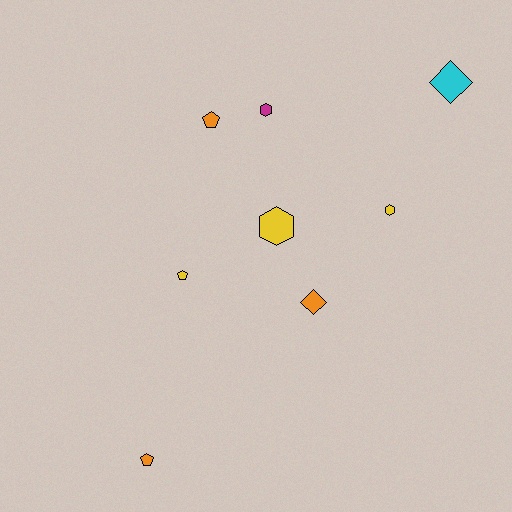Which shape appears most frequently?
Pentagon, with 3 objects.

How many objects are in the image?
There are 8 objects.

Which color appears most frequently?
Yellow, with 3 objects.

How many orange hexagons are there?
There are no orange hexagons.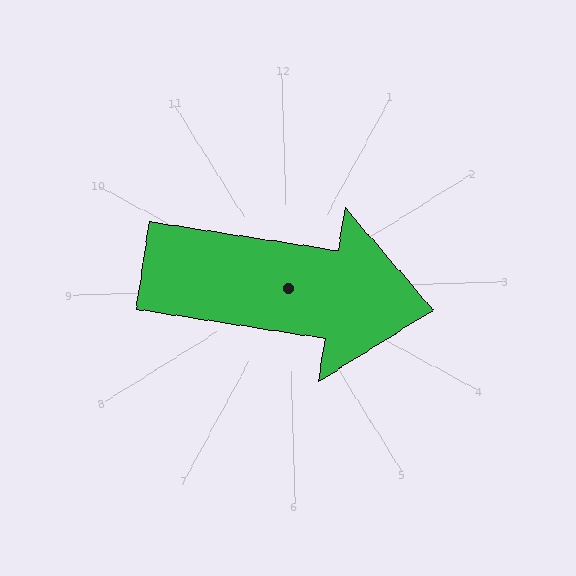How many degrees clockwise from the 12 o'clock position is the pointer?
Approximately 101 degrees.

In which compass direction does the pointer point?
East.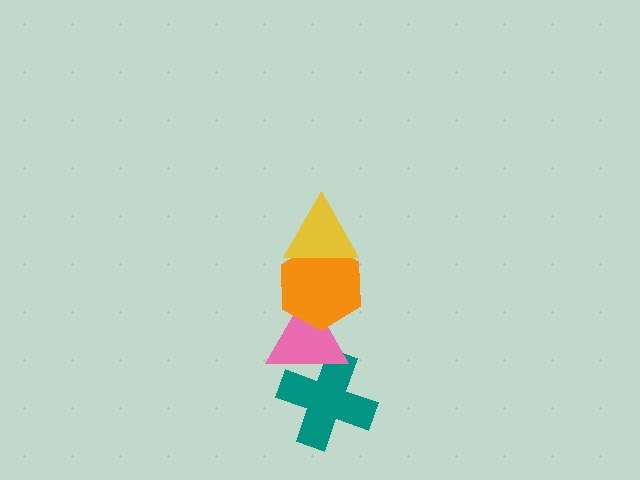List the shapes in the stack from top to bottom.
From top to bottom: the yellow triangle, the orange hexagon, the pink triangle, the teal cross.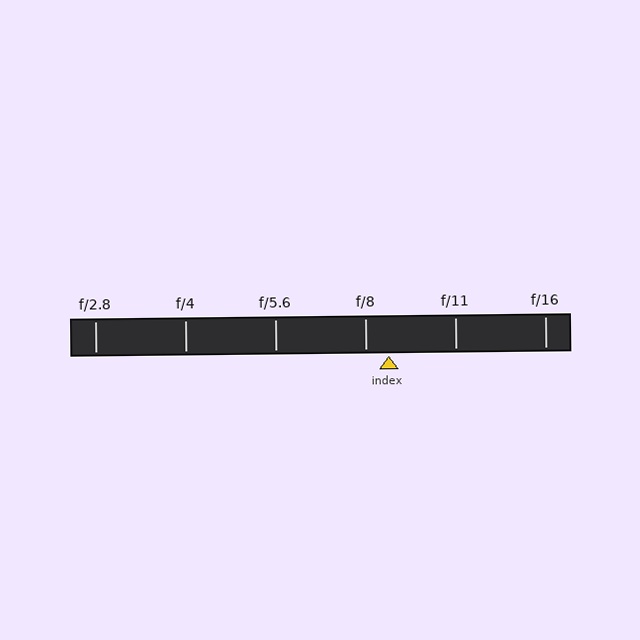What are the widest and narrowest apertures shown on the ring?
The widest aperture shown is f/2.8 and the narrowest is f/16.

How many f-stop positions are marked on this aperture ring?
There are 6 f-stop positions marked.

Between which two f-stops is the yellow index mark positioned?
The index mark is between f/8 and f/11.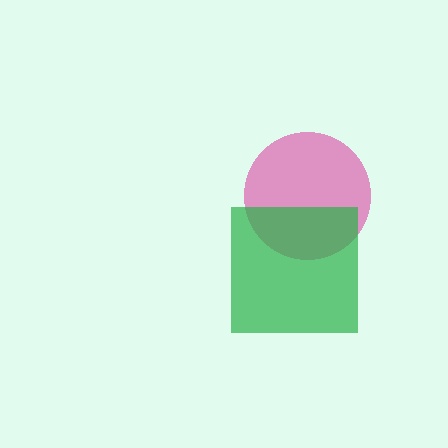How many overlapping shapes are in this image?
There are 2 overlapping shapes in the image.